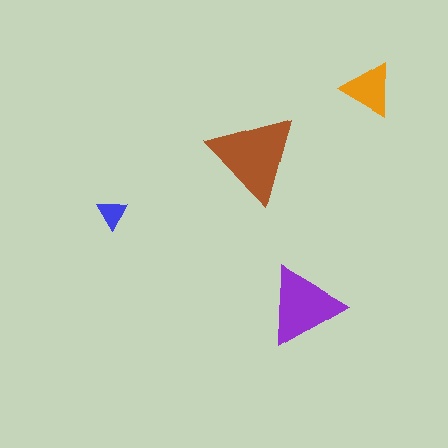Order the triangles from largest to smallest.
the brown one, the purple one, the orange one, the blue one.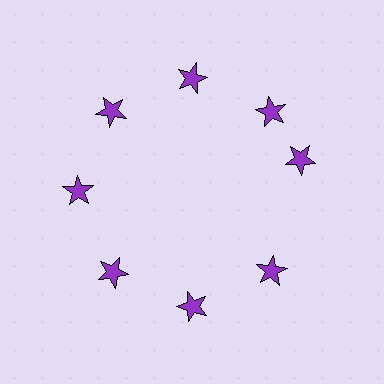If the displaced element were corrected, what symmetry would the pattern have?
It would have 8-fold rotational symmetry — the pattern would map onto itself every 45 degrees.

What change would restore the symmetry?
The symmetry would be restored by rotating it back into even spacing with its neighbors so that all 8 stars sit at equal angles and equal distance from the center.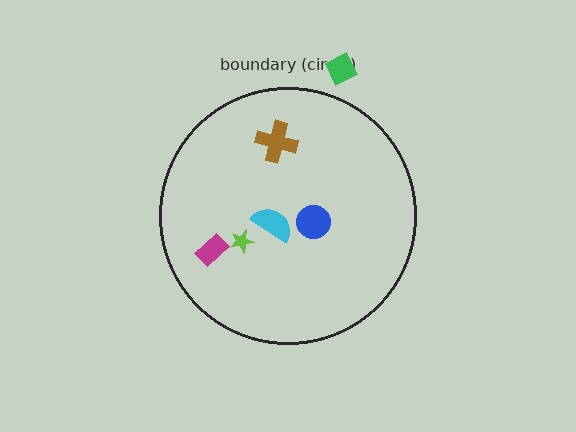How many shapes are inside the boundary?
5 inside, 1 outside.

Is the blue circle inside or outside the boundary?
Inside.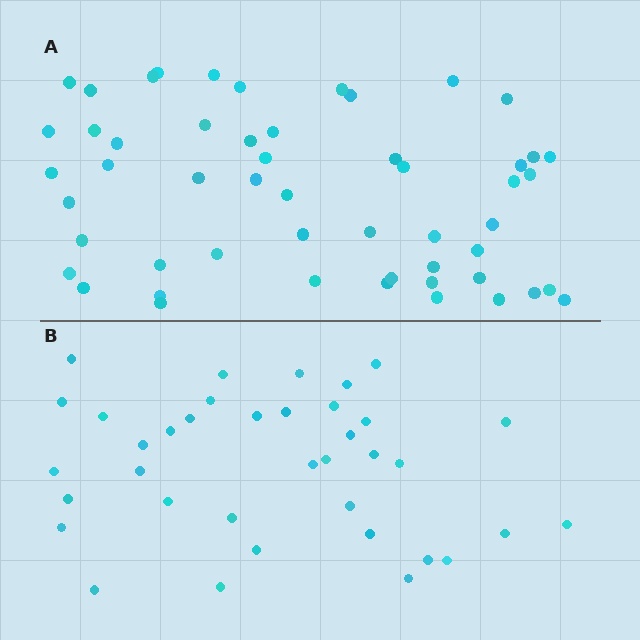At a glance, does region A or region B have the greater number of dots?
Region A (the top region) has more dots.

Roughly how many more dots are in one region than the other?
Region A has approximately 15 more dots than region B.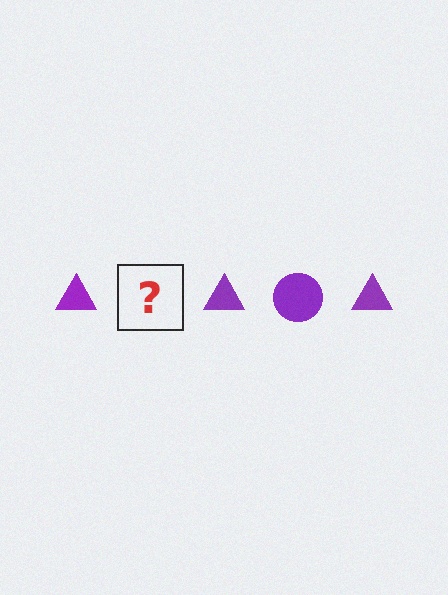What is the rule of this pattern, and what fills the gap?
The rule is that the pattern cycles through triangle, circle shapes in purple. The gap should be filled with a purple circle.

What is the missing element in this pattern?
The missing element is a purple circle.